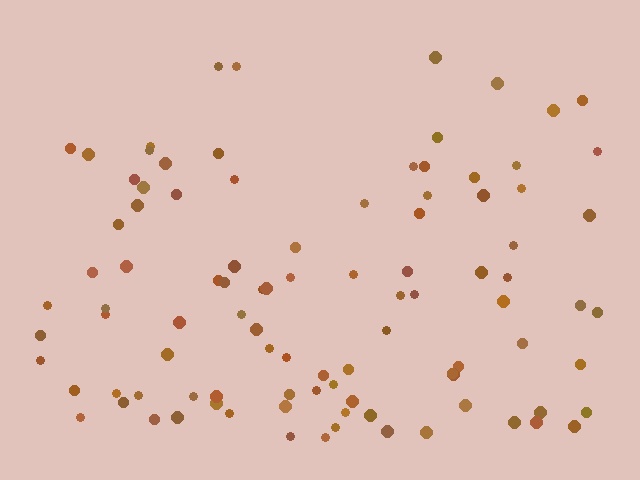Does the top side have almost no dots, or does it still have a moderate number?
Still a moderate number, just noticeably fewer than the bottom.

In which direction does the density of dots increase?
From top to bottom, with the bottom side densest.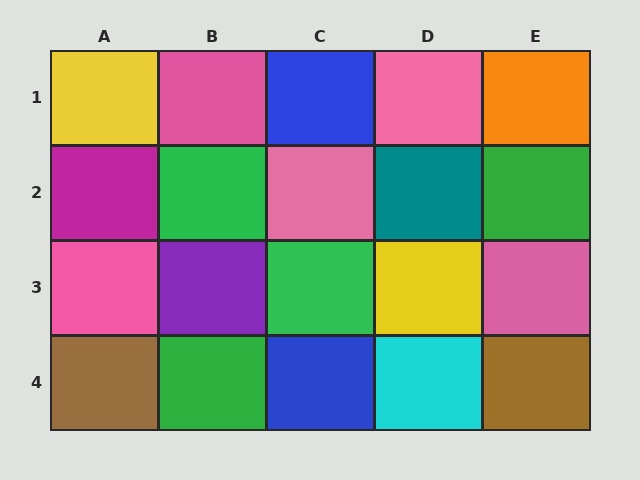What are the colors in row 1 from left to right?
Yellow, pink, blue, pink, orange.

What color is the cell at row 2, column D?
Teal.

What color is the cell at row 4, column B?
Green.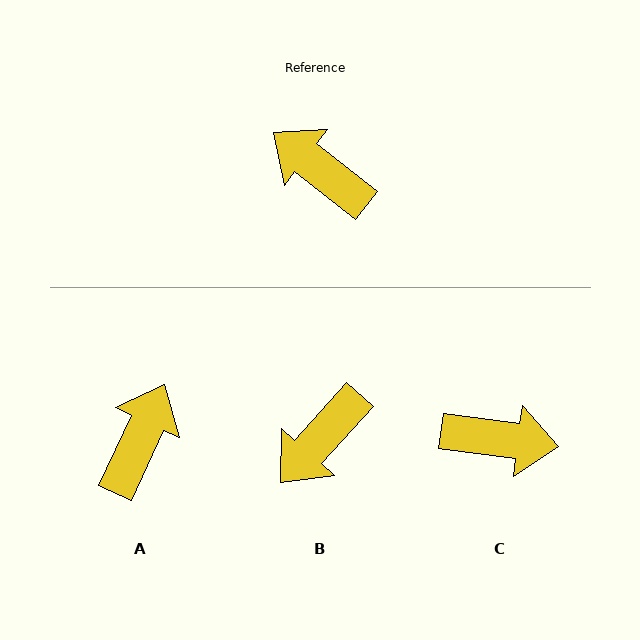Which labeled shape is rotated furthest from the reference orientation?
C, about 150 degrees away.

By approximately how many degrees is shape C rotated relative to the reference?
Approximately 150 degrees clockwise.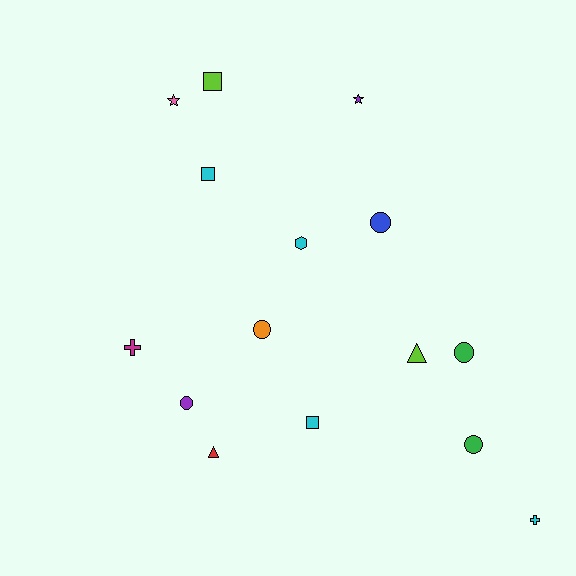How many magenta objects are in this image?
There is 1 magenta object.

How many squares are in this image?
There are 3 squares.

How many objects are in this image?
There are 15 objects.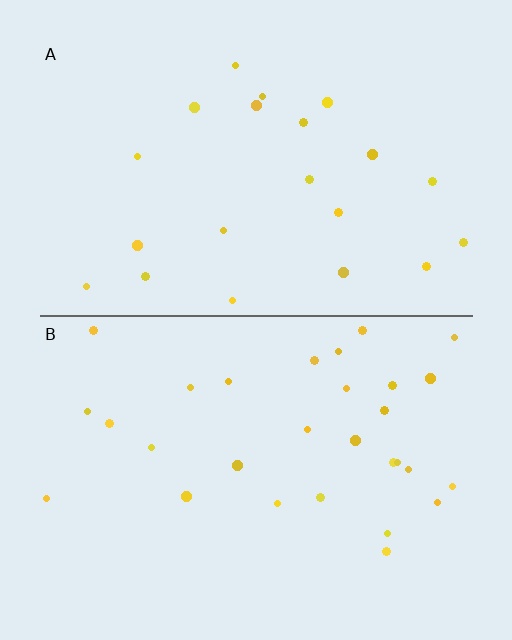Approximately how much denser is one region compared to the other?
Approximately 1.4× — region B over region A.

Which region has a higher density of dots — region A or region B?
B (the bottom).